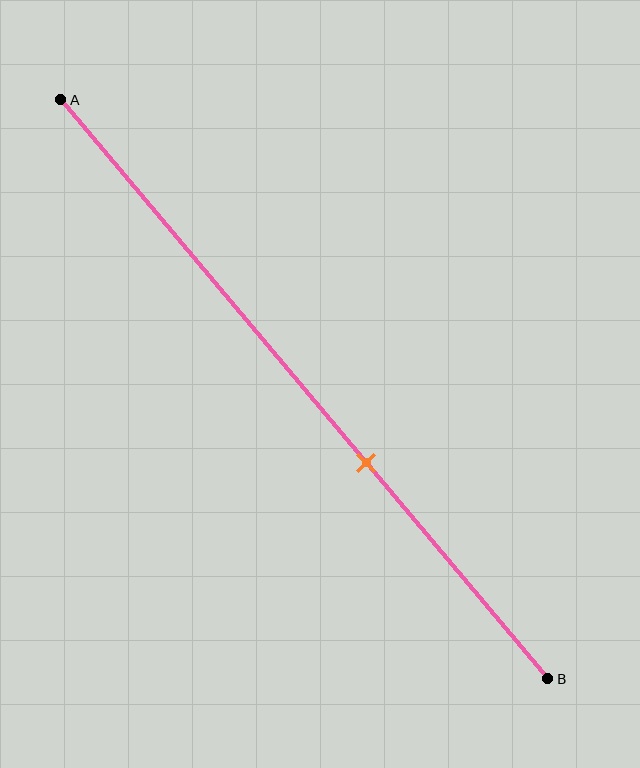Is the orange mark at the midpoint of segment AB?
No, the mark is at about 65% from A, not at the 50% midpoint.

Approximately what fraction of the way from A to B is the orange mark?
The orange mark is approximately 65% of the way from A to B.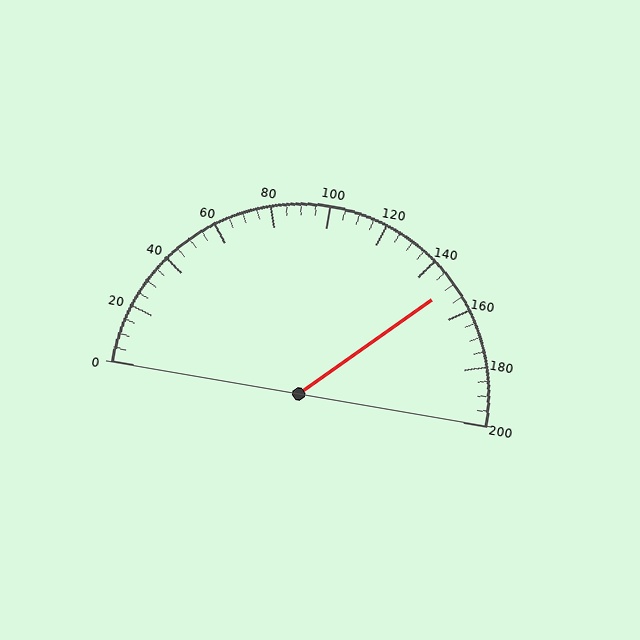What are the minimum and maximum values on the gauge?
The gauge ranges from 0 to 200.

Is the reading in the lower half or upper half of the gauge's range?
The reading is in the upper half of the range (0 to 200).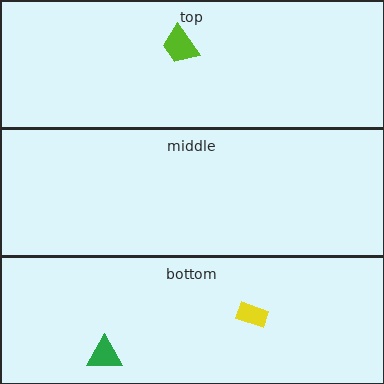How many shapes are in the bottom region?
2.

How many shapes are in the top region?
1.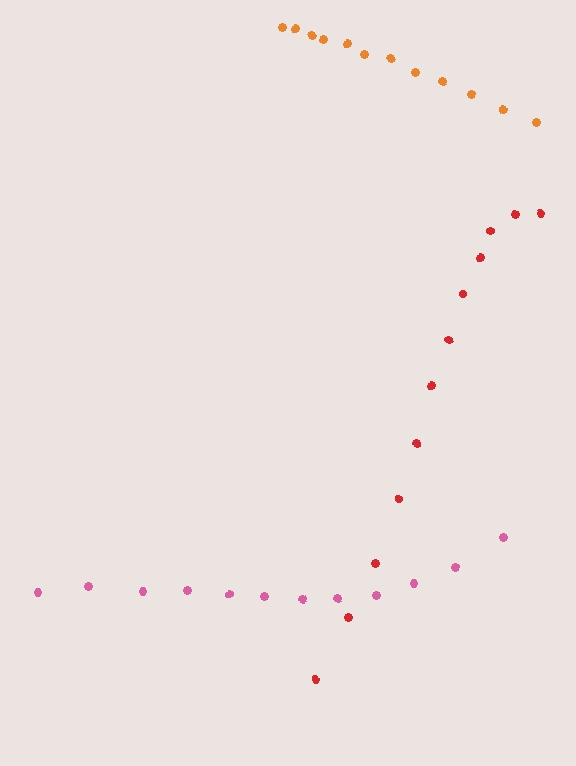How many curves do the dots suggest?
There are 3 distinct paths.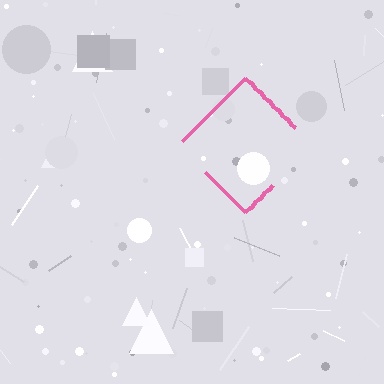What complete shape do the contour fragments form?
The contour fragments form a diamond.